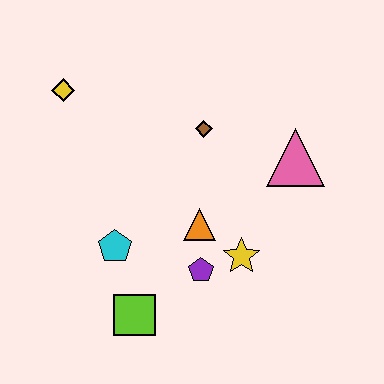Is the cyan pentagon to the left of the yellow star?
Yes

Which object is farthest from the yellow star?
The yellow diamond is farthest from the yellow star.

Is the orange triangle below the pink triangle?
Yes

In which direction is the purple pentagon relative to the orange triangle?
The purple pentagon is below the orange triangle.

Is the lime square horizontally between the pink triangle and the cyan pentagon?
Yes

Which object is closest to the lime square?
The cyan pentagon is closest to the lime square.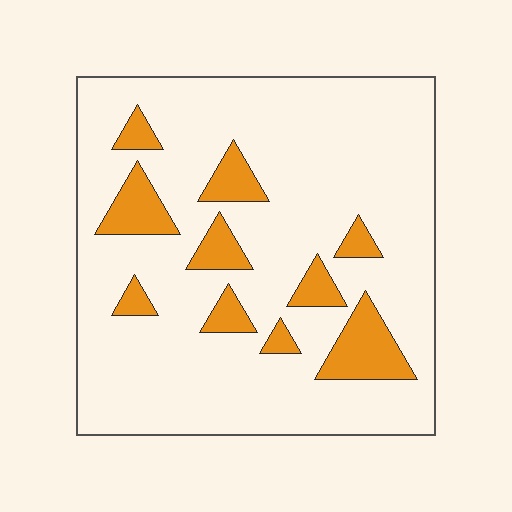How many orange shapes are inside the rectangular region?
10.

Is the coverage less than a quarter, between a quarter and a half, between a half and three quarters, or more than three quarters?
Less than a quarter.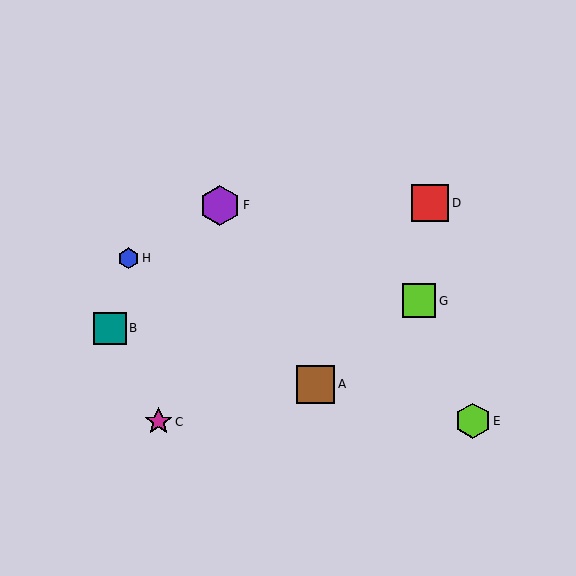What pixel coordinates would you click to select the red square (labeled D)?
Click at (430, 203) to select the red square D.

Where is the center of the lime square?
The center of the lime square is at (419, 301).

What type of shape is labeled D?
Shape D is a red square.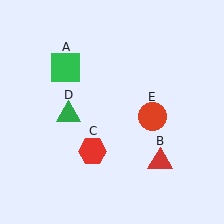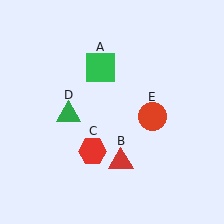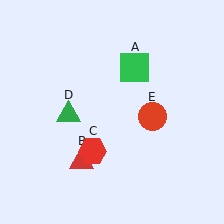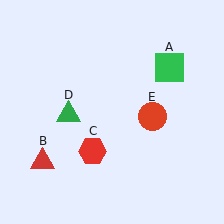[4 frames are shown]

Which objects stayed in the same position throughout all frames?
Red hexagon (object C) and green triangle (object D) and red circle (object E) remained stationary.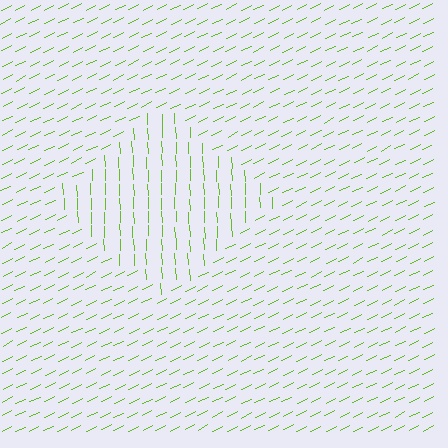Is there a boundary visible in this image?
Yes, there is a texture boundary formed by a change in line orientation.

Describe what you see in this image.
The image is filled with small lime line segments. A diamond region in the image has lines oriented differently from the surrounding lines, creating a visible texture boundary.